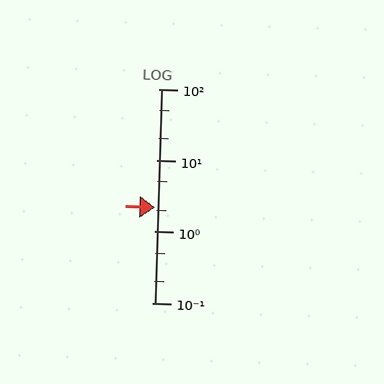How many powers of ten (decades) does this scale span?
The scale spans 3 decades, from 0.1 to 100.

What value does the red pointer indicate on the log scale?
The pointer indicates approximately 2.2.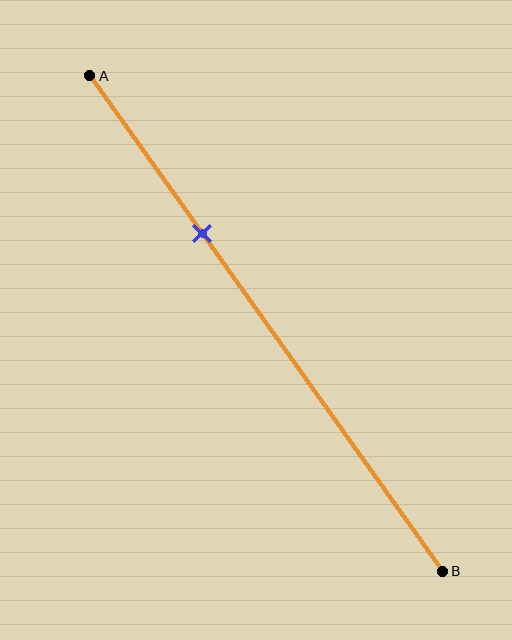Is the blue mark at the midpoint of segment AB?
No, the mark is at about 30% from A, not at the 50% midpoint.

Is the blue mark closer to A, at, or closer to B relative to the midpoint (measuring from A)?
The blue mark is closer to point A than the midpoint of segment AB.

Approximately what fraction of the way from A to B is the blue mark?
The blue mark is approximately 30% of the way from A to B.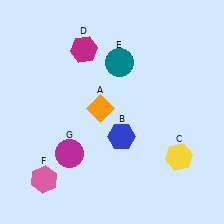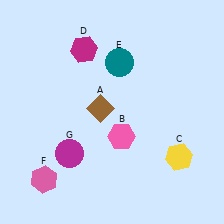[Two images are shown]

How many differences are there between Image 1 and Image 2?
There are 2 differences between the two images.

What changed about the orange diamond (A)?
In Image 1, A is orange. In Image 2, it changed to brown.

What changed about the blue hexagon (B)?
In Image 1, B is blue. In Image 2, it changed to pink.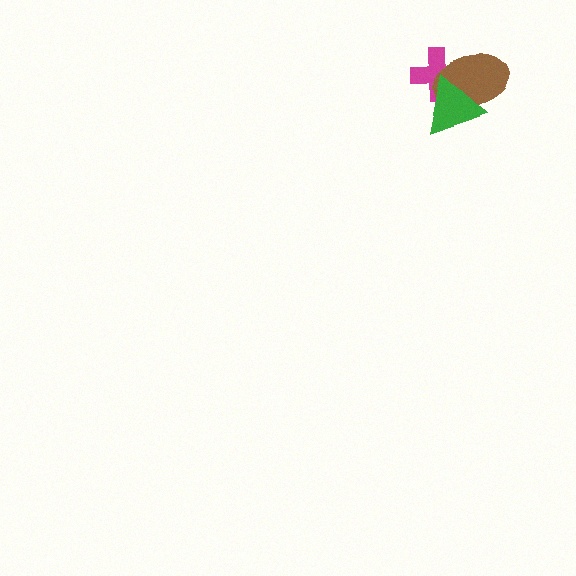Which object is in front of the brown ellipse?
The green triangle is in front of the brown ellipse.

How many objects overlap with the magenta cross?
2 objects overlap with the magenta cross.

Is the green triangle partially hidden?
No, no other shape covers it.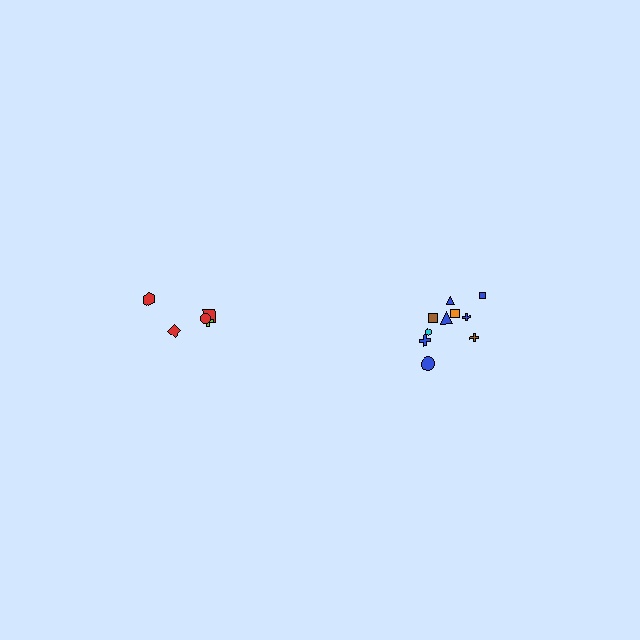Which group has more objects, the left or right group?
The right group.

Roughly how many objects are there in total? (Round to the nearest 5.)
Roughly 15 objects in total.